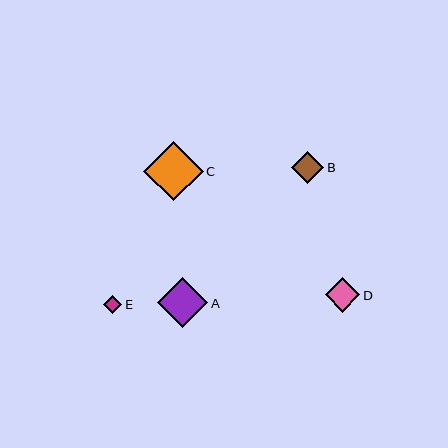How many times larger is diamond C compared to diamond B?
Diamond C is approximately 1.8 times the size of diamond B.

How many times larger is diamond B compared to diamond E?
Diamond B is approximately 1.8 times the size of diamond E.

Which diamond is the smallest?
Diamond E is the smallest with a size of approximately 18 pixels.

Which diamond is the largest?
Diamond C is the largest with a size of approximately 60 pixels.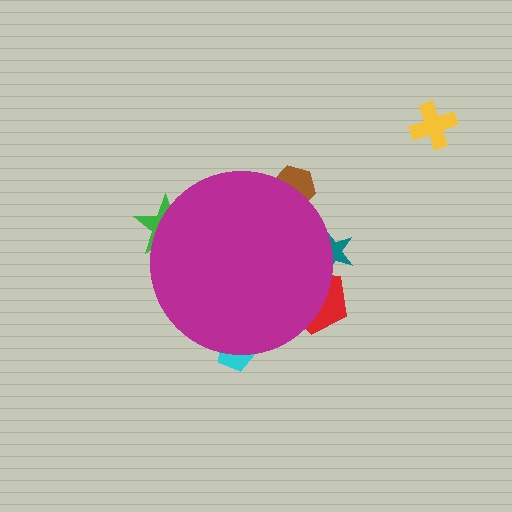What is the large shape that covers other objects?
A magenta circle.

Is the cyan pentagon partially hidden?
Yes, the cyan pentagon is partially hidden behind the magenta circle.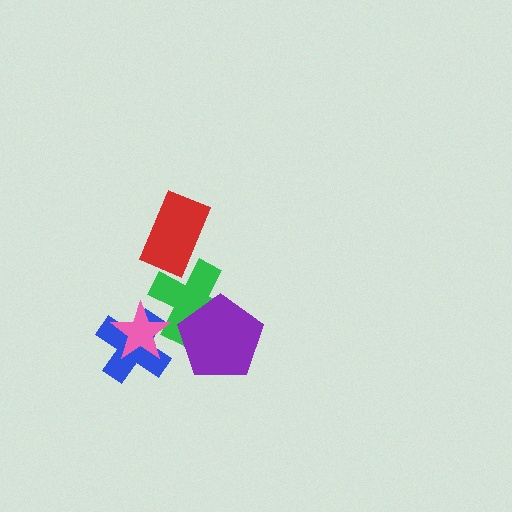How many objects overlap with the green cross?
3 objects overlap with the green cross.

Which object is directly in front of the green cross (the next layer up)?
The purple pentagon is directly in front of the green cross.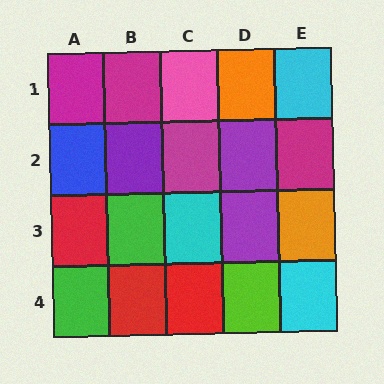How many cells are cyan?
3 cells are cyan.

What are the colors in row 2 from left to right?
Blue, purple, magenta, purple, magenta.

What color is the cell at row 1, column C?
Pink.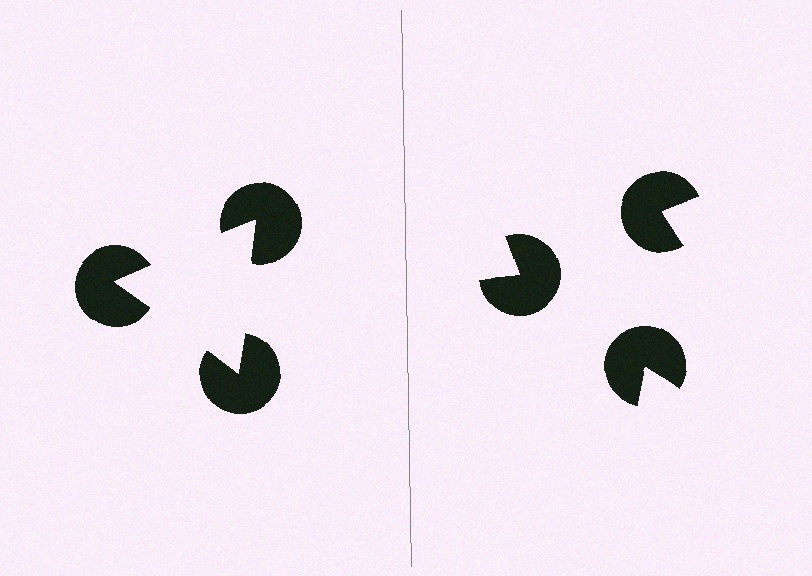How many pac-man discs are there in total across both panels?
6 — 3 on each side.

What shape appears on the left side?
An illusory triangle.